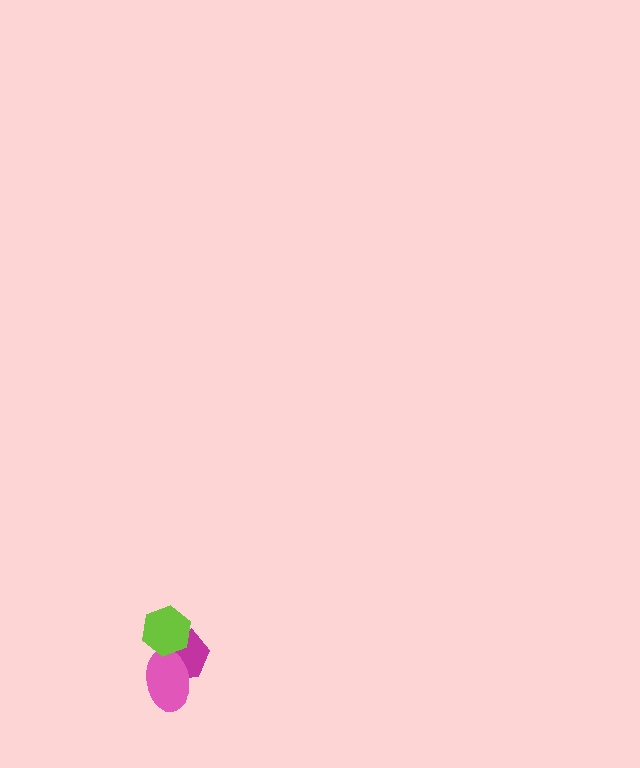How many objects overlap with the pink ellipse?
2 objects overlap with the pink ellipse.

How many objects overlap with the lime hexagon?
2 objects overlap with the lime hexagon.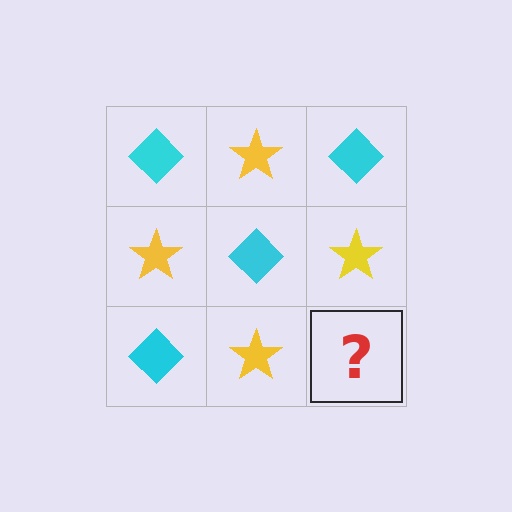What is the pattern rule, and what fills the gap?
The rule is that it alternates cyan diamond and yellow star in a checkerboard pattern. The gap should be filled with a cyan diamond.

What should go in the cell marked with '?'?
The missing cell should contain a cyan diamond.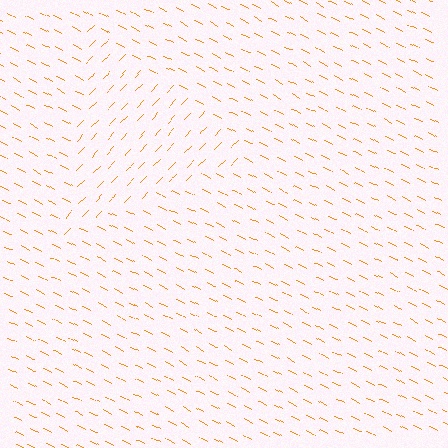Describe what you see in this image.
The image is filled with small orange line segments. A triangle region in the image has lines oriented differently from the surrounding lines, creating a visible texture boundary.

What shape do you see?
I see a triangle.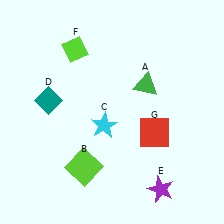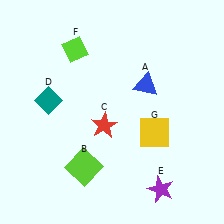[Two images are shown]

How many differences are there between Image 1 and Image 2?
There are 3 differences between the two images.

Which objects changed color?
A changed from green to blue. C changed from cyan to red. G changed from red to yellow.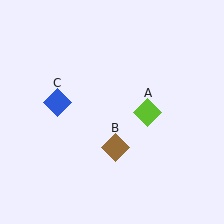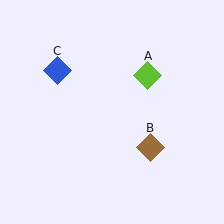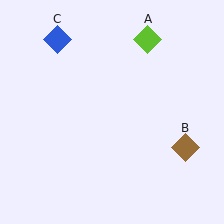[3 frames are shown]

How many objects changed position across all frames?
3 objects changed position: lime diamond (object A), brown diamond (object B), blue diamond (object C).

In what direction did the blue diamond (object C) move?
The blue diamond (object C) moved up.